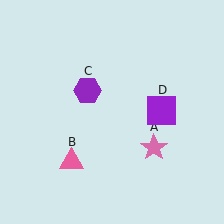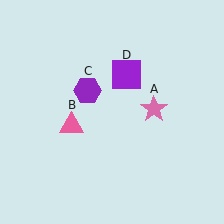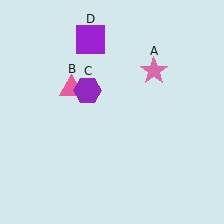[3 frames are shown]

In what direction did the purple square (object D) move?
The purple square (object D) moved up and to the left.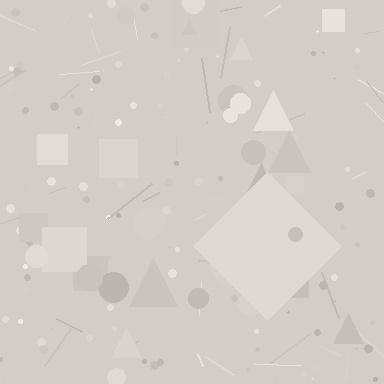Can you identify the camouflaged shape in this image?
The camouflaged shape is a diamond.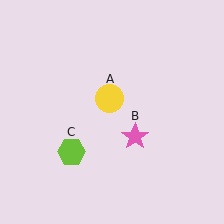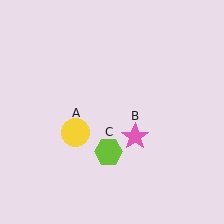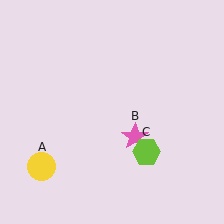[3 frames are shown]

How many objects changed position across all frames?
2 objects changed position: yellow circle (object A), lime hexagon (object C).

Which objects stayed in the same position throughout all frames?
Pink star (object B) remained stationary.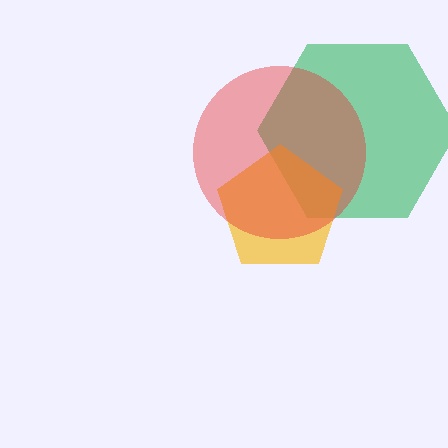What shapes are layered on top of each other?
The layered shapes are: a green hexagon, a yellow pentagon, a red circle.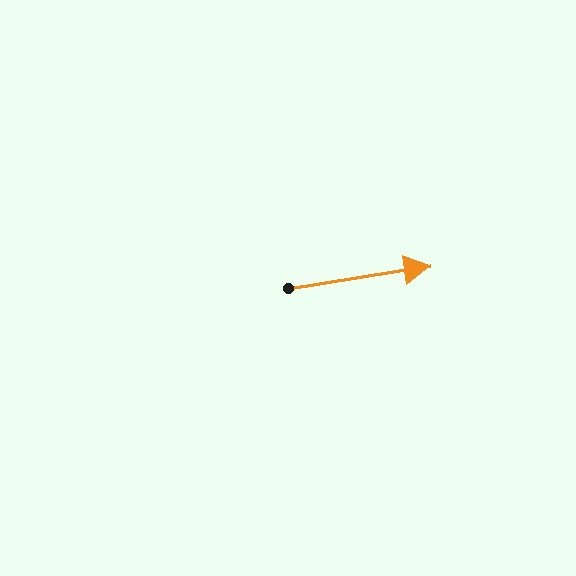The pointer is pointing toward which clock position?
Roughly 3 o'clock.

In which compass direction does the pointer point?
East.